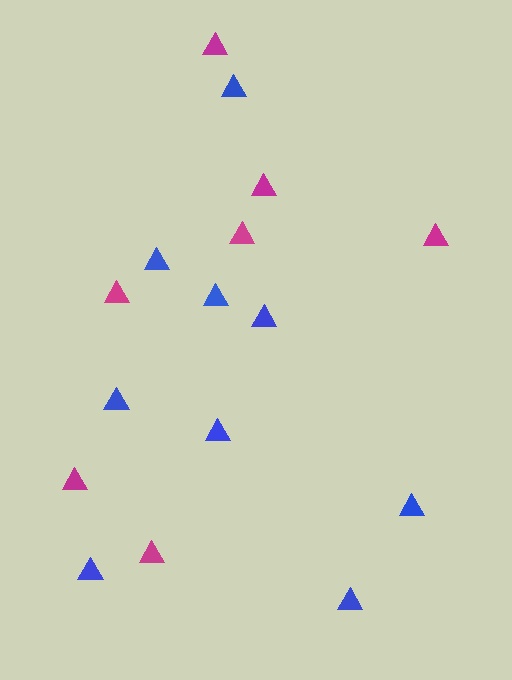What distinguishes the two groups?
There are 2 groups: one group of magenta triangles (7) and one group of blue triangles (9).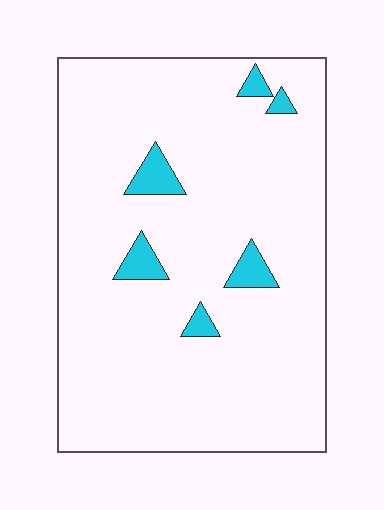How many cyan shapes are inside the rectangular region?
6.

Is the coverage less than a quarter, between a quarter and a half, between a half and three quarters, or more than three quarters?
Less than a quarter.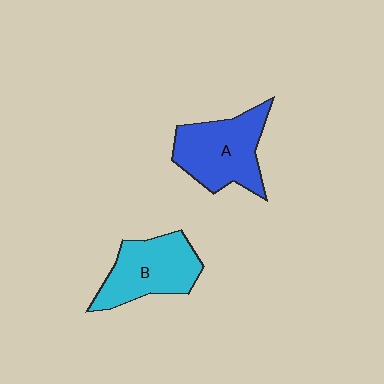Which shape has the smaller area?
Shape B (cyan).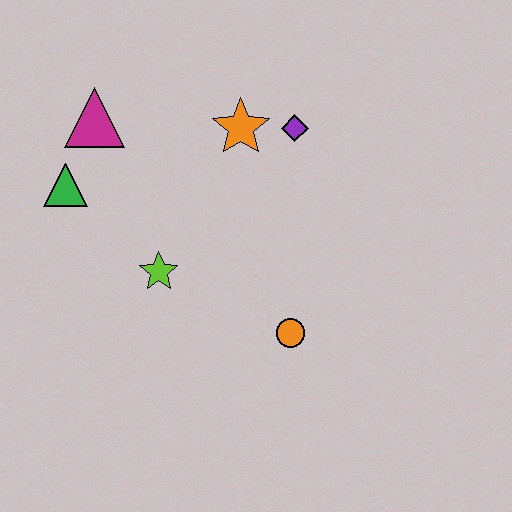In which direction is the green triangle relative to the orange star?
The green triangle is to the left of the orange star.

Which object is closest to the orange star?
The purple diamond is closest to the orange star.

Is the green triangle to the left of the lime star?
Yes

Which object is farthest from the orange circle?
The magenta triangle is farthest from the orange circle.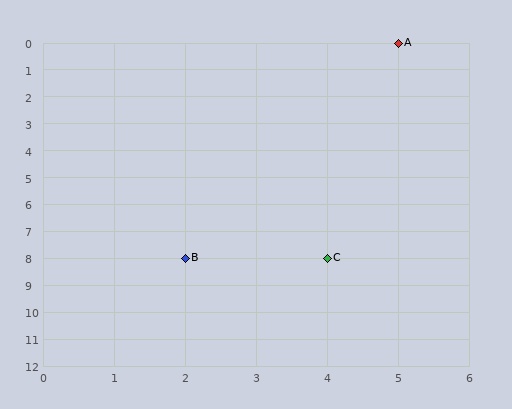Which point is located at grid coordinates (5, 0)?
Point A is at (5, 0).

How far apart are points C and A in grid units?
Points C and A are 1 column and 8 rows apart (about 8.1 grid units diagonally).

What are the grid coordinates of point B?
Point B is at grid coordinates (2, 8).